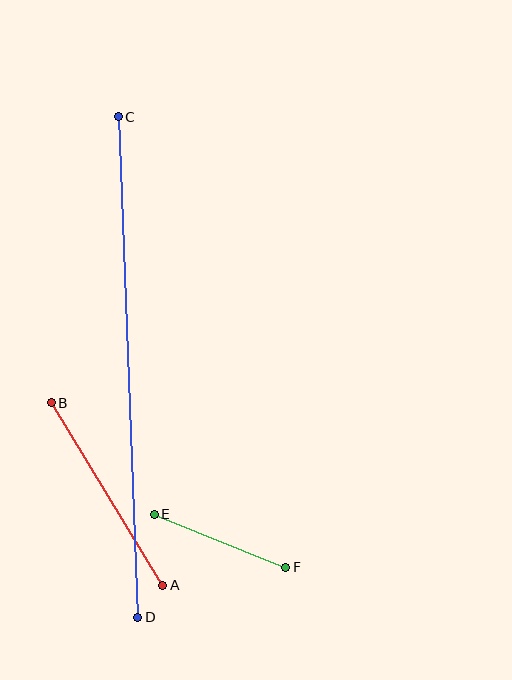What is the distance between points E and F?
The distance is approximately 142 pixels.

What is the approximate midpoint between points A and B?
The midpoint is at approximately (107, 494) pixels.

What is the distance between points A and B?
The distance is approximately 214 pixels.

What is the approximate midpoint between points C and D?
The midpoint is at approximately (128, 367) pixels.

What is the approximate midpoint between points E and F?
The midpoint is at approximately (220, 541) pixels.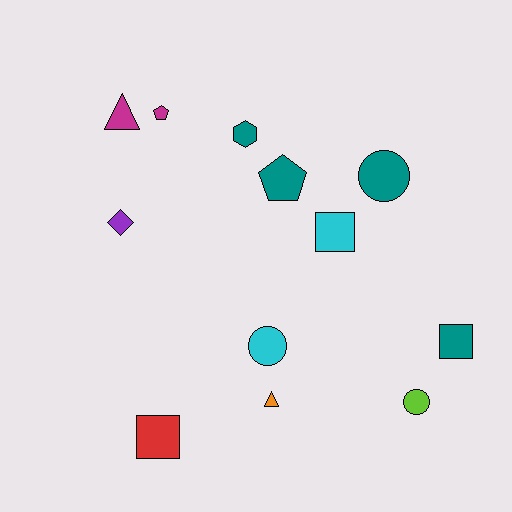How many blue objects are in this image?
There are no blue objects.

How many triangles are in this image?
There are 2 triangles.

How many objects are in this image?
There are 12 objects.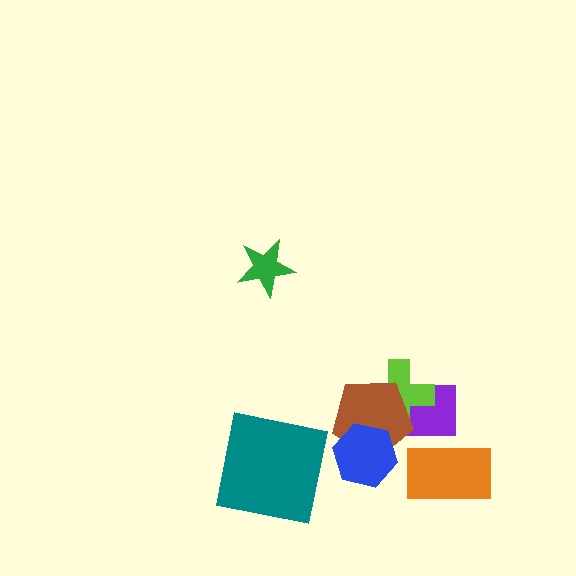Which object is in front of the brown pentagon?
The blue hexagon is in front of the brown pentagon.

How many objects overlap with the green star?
0 objects overlap with the green star.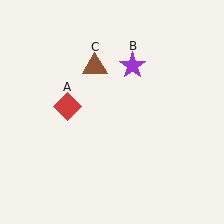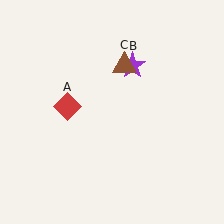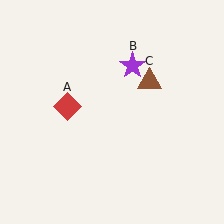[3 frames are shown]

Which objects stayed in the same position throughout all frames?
Red diamond (object A) and purple star (object B) remained stationary.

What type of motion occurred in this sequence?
The brown triangle (object C) rotated clockwise around the center of the scene.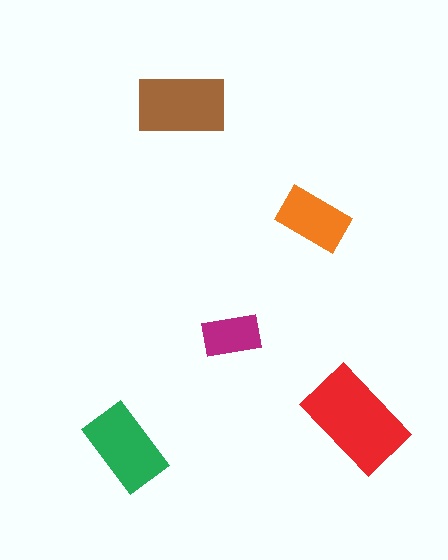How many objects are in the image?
There are 5 objects in the image.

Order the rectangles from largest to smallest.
the red one, the brown one, the green one, the orange one, the magenta one.